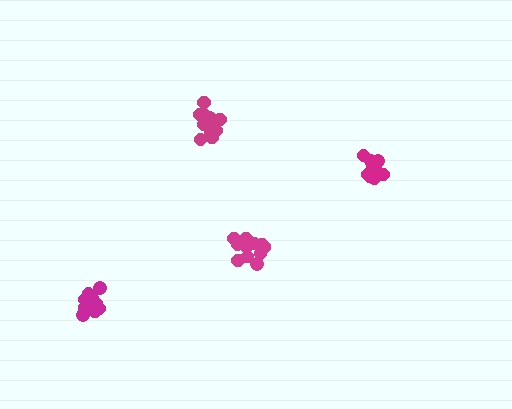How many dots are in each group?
Group 1: 16 dots, Group 2: 13 dots, Group 3: 15 dots, Group 4: 14 dots (58 total).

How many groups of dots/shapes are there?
There are 4 groups.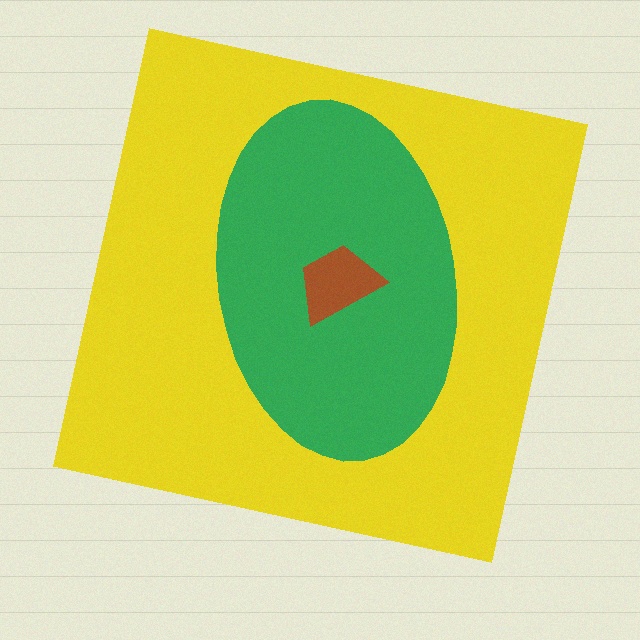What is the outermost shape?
The yellow square.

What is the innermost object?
The brown trapezoid.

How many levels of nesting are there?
3.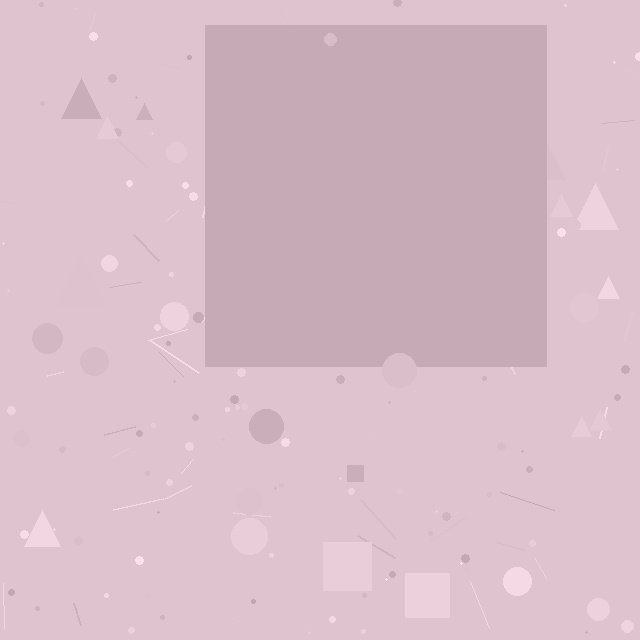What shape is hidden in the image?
A square is hidden in the image.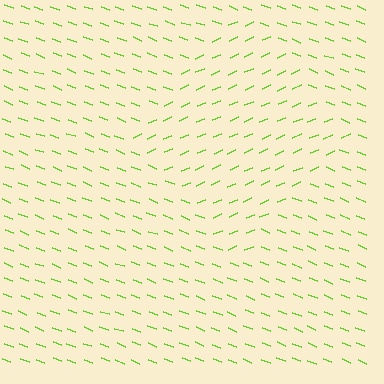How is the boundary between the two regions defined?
The boundary is defined purely by a change in line orientation (approximately 45 degrees difference). All lines are the same color and thickness.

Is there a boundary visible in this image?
Yes, there is a texture boundary formed by a change in line orientation.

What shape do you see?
I see a diamond.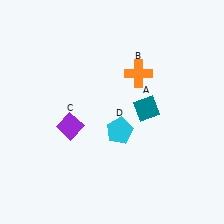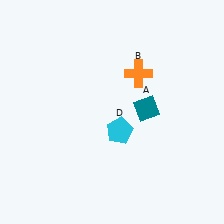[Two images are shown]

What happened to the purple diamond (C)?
The purple diamond (C) was removed in Image 2. It was in the bottom-left area of Image 1.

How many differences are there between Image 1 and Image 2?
There is 1 difference between the two images.